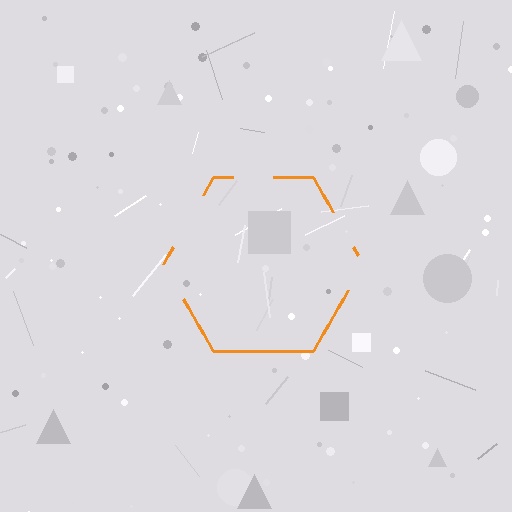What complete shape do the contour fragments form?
The contour fragments form a hexagon.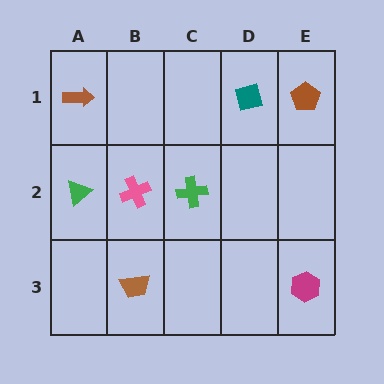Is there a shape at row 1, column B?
No, that cell is empty.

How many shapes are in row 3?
2 shapes.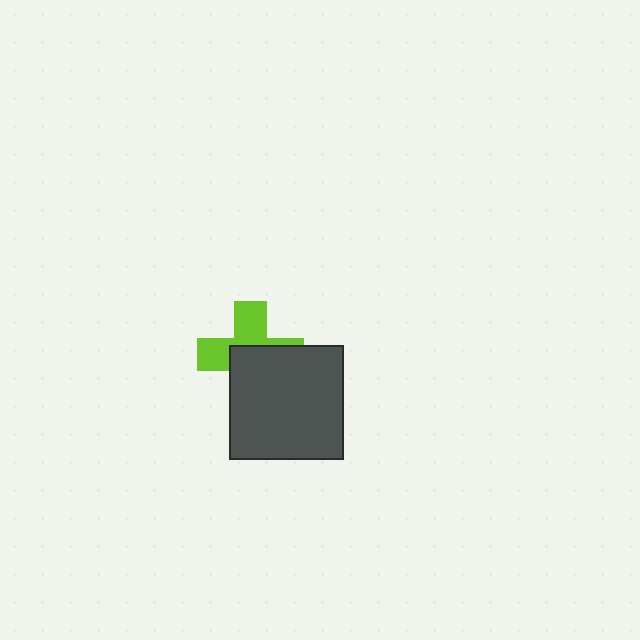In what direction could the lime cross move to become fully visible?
The lime cross could move toward the upper-left. That would shift it out from behind the dark gray square entirely.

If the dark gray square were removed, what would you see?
You would see the complete lime cross.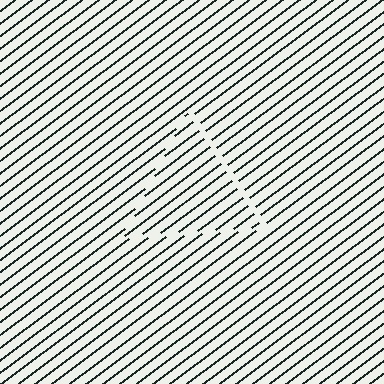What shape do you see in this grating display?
An illusory triangle. The interior of the shape contains the same grating, shifted by half a period — the contour is defined by the phase discontinuity where line-ends from the inner and outer gratings abut.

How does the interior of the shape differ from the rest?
The interior of the shape contains the same grating, shifted by half a period — the contour is defined by the phase discontinuity where line-ends from the inner and outer gratings abut.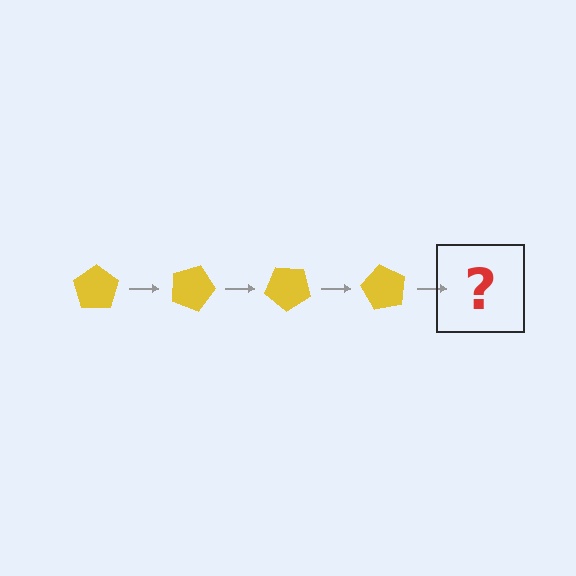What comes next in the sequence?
The next element should be a yellow pentagon rotated 80 degrees.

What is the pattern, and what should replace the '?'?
The pattern is that the pentagon rotates 20 degrees each step. The '?' should be a yellow pentagon rotated 80 degrees.